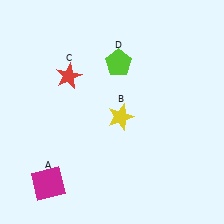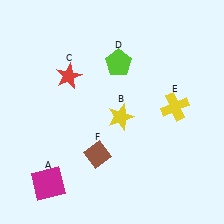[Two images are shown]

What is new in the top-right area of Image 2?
A yellow cross (E) was added in the top-right area of Image 2.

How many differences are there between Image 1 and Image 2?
There are 2 differences between the two images.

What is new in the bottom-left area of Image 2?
A brown diamond (F) was added in the bottom-left area of Image 2.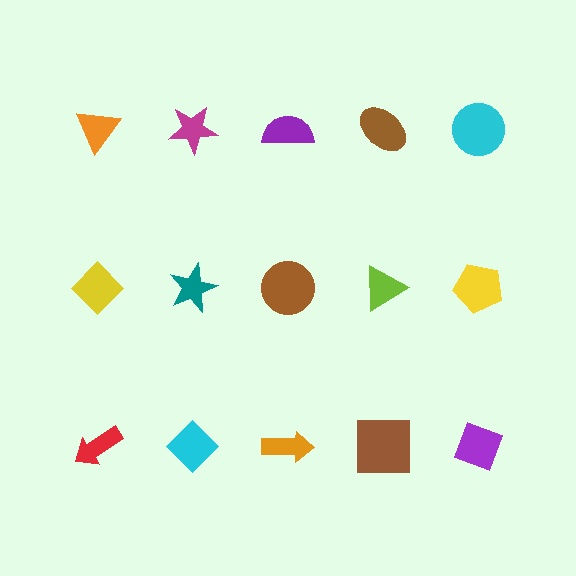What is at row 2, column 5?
A yellow pentagon.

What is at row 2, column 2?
A teal star.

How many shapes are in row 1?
5 shapes.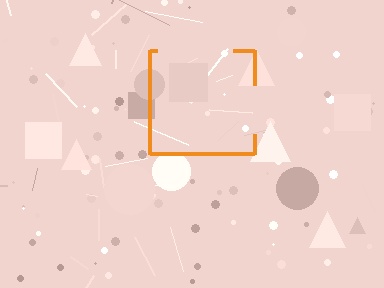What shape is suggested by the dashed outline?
The dashed outline suggests a square.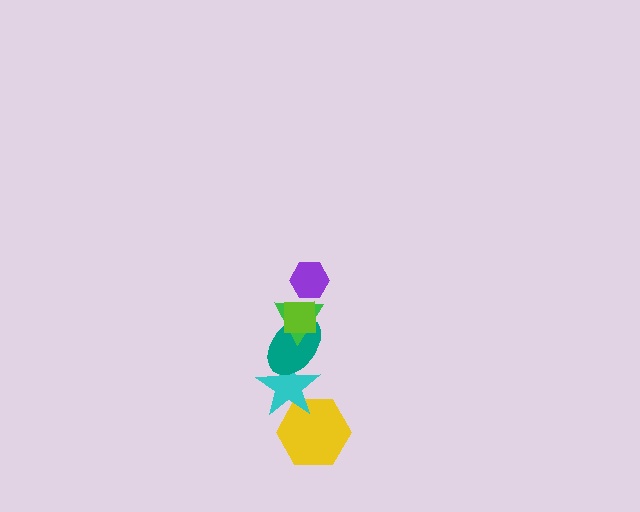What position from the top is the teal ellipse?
The teal ellipse is 4th from the top.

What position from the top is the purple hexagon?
The purple hexagon is 1st from the top.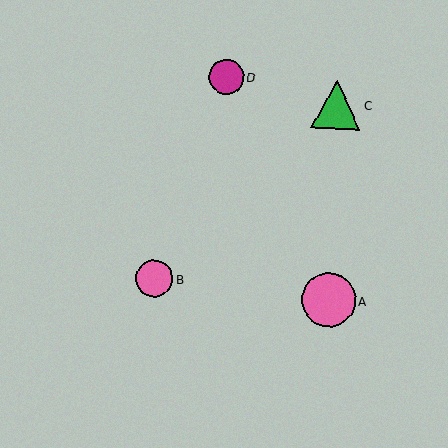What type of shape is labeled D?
Shape D is a magenta circle.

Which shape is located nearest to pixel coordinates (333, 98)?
The green triangle (labeled C) at (336, 104) is nearest to that location.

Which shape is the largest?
The pink circle (labeled A) is the largest.